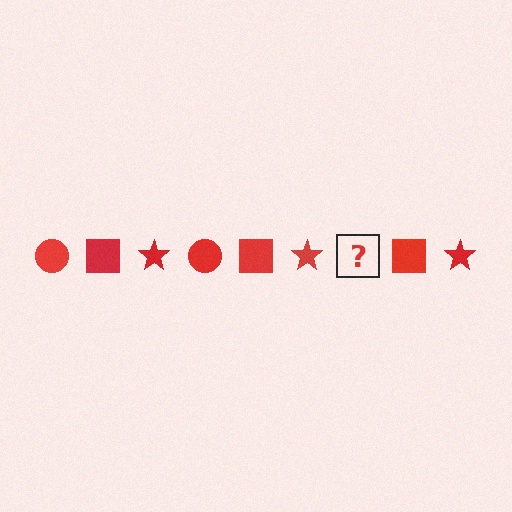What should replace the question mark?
The question mark should be replaced with a red circle.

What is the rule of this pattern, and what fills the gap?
The rule is that the pattern cycles through circle, square, star shapes in red. The gap should be filled with a red circle.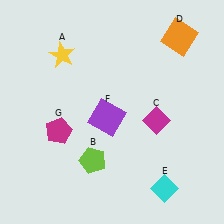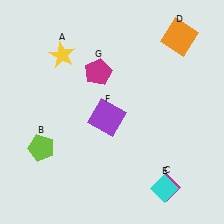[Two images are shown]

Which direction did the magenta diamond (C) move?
The magenta diamond (C) moved down.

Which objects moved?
The objects that moved are: the lime pentagon (B), the magenta diamond (C), the magenta pentagon (G).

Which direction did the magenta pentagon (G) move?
The magenta pentagon (G) moved up.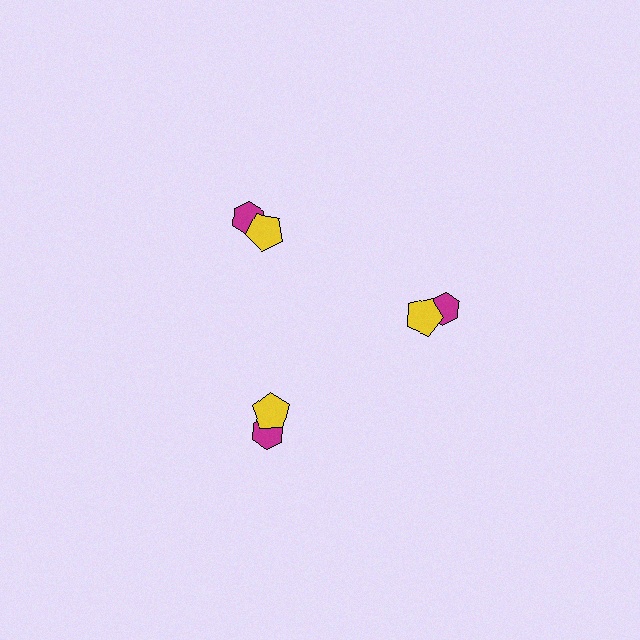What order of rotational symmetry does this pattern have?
This pattern has 3-fold rotational symmetry.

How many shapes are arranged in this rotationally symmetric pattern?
There are 6 shapes, arranged in 3 groups of 2.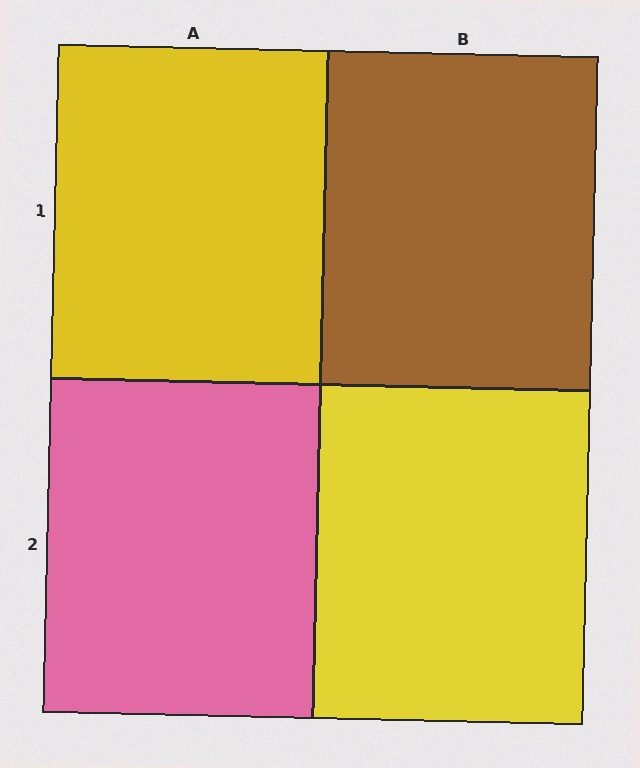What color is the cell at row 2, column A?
Pink.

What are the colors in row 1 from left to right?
Yellow, brown.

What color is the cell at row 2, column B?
Yellow.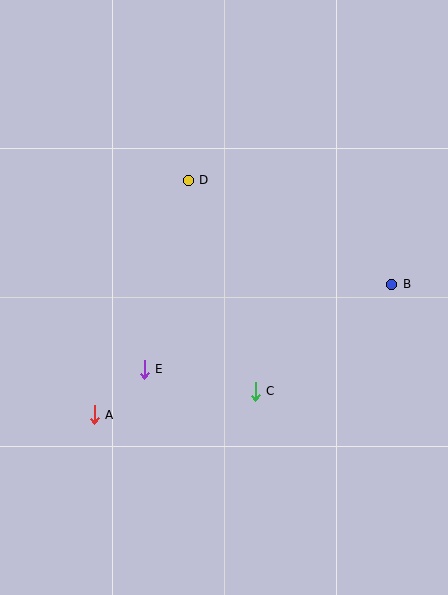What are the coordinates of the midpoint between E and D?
The midpoint between E and D is at (166, 275).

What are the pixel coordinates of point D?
Point D is at (188, 181).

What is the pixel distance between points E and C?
The distance between E and C is 113 pixels.